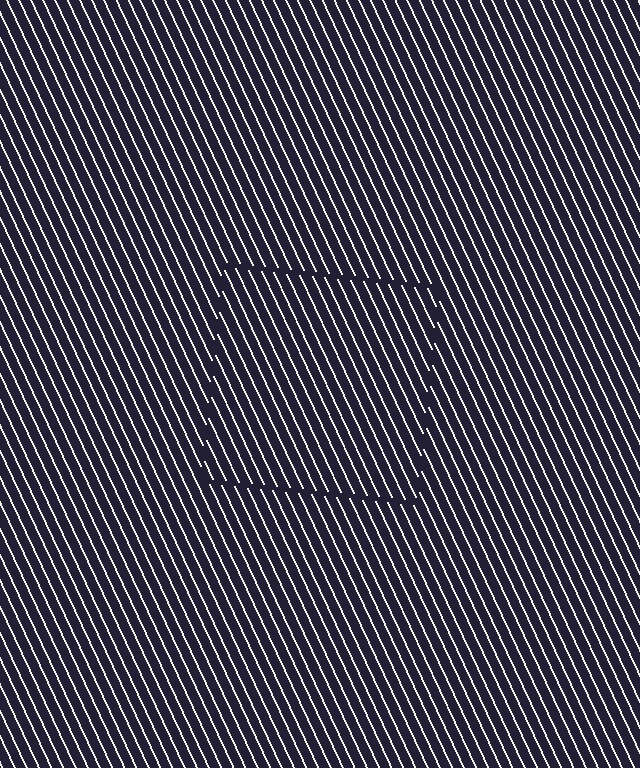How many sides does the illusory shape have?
4 sides — the line-ends trace a square.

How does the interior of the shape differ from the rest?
The interior of the shape contains the same grating, shifted by half a period — the contour is defined by the phase discontinuity where line-ends from the inner and outer gratings abut.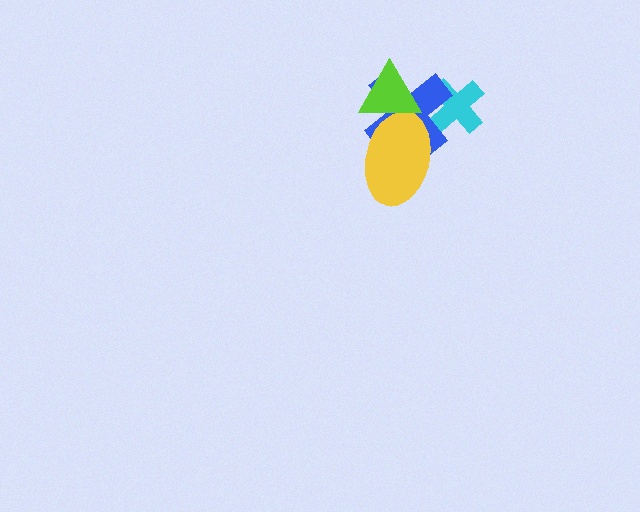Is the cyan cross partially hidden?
Yes, it is partially covered by another shape.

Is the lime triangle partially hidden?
No, no other shape covers it.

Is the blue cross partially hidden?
Yes, it is partially covered by another shape.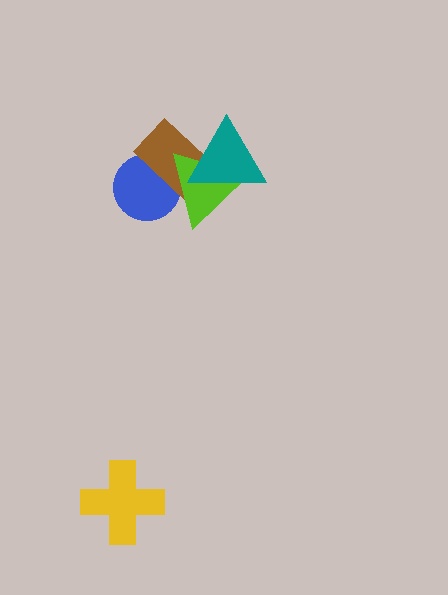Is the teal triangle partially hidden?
No, no other shape covers it.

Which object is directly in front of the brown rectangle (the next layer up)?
The lime triangle is directly in front of the brown rectangle.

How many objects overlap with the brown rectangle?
3 objects overlap with the brown rectangle.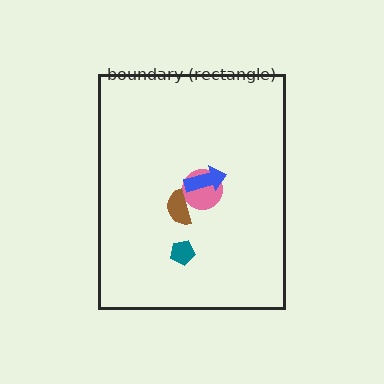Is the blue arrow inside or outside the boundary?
Inside.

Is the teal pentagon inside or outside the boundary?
Inside.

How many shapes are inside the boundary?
4 inside, 0 outside.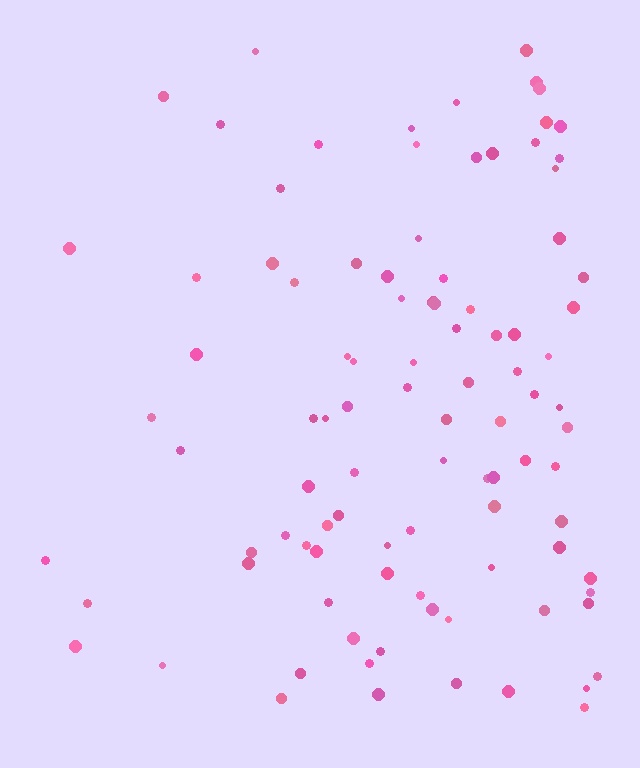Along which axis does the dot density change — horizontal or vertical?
Horizontal.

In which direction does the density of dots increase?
From left to right, with the right side densest.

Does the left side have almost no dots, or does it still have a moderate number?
Still a moderate number, just noticeably fewer than the right.